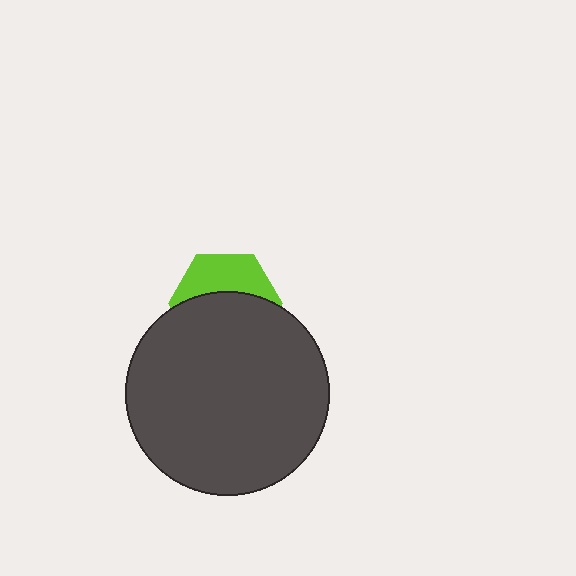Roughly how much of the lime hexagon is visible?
A small part of it is visible (roughly 41%).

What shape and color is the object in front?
The object in front is a dark gray circle.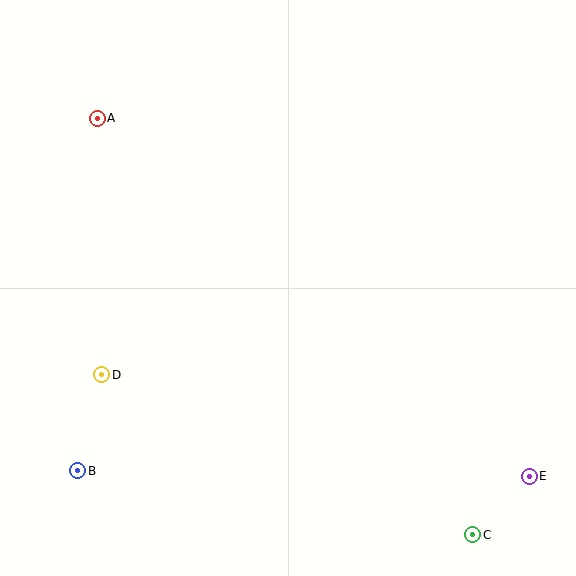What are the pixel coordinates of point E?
Point E is at (529, 476).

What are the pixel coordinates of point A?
Point A is at (97, 118).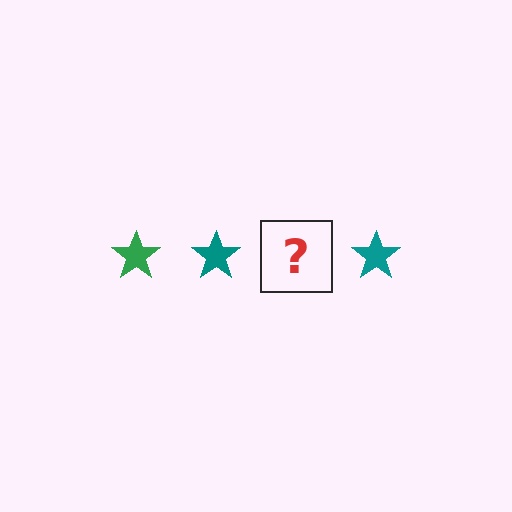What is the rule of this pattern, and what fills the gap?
The rule is that the pattern cycles through green, teal stars. The gap should be filled with a green star.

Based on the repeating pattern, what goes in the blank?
The blank should be a green star.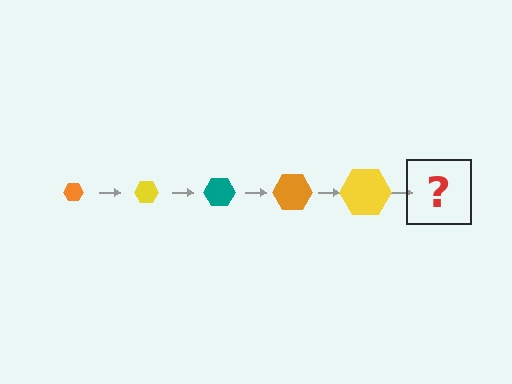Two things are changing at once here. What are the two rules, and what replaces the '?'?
The two rules are that the hexagon grows larger each step and the color cycles through orange, yellow, and teal. The '?' should be a teal hexagon, larger than the previous one.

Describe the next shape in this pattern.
It should be a teal hexagon, larger than the previous one.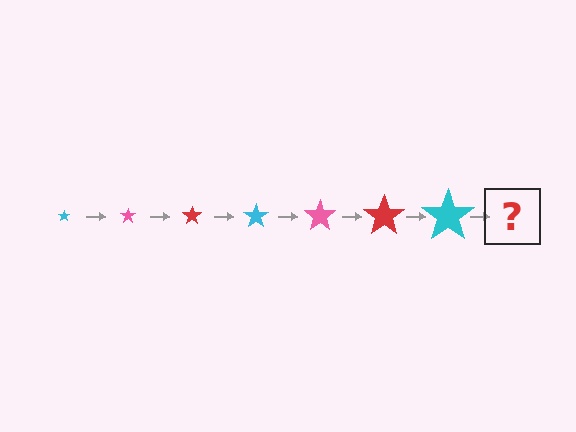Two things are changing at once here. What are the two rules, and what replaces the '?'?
The two rules are that the star grows larger each step and the color cycles through cyan, pink, and red. The '?' should be a pink star, larger than the previous one.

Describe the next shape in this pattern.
It should be a pink star, larger than the previous one.